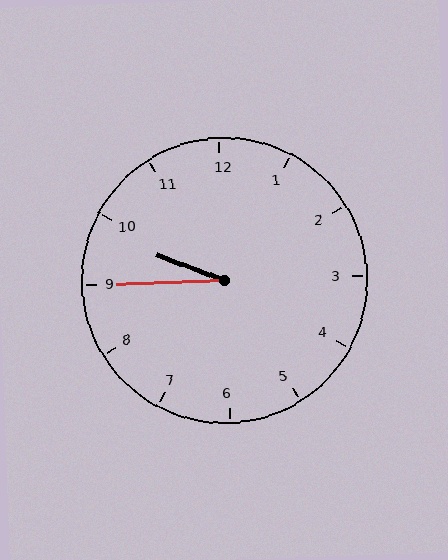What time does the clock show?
9:45.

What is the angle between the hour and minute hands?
Approximately 22 degrees.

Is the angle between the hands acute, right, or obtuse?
It is acute.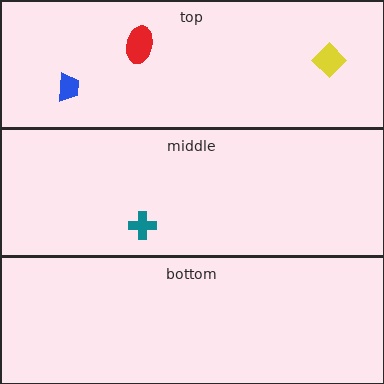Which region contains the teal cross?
The middle region.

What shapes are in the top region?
The yellow diamond, the red ellipse, the blue trapezoid.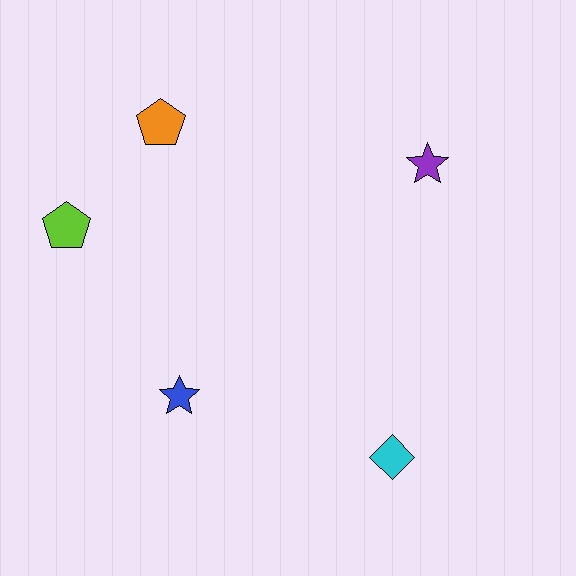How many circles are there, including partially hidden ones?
There are no circles.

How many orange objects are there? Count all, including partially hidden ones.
There is 1 orange object.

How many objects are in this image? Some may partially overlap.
There are 5 objects.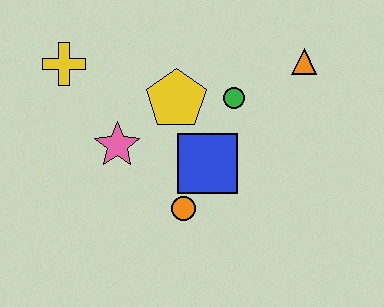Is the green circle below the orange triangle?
Yes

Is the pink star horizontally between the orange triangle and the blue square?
No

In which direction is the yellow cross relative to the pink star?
The yellow cross is above the pink star.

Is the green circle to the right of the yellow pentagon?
Yes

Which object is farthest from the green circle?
The yellow cross is farthest from the green circle.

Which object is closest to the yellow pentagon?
The green circle is closest to the yellow pentagon.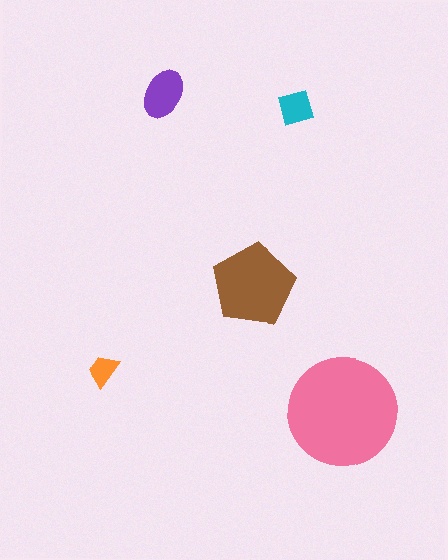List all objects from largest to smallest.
The pink circle, the brown pentagon, the purple ellipse, the cyan square, the orange trapezoid.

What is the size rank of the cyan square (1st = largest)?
4th.